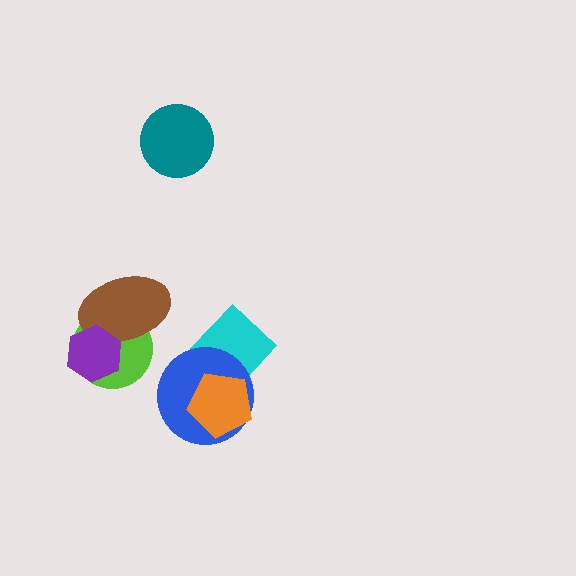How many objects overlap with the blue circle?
2 objects overlap with the blue circle.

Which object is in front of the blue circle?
The orange pentagon is in front of the blue circle.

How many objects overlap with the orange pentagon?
2 objects overlap with the orange pentagon.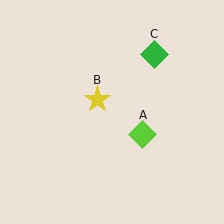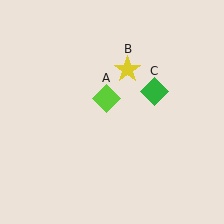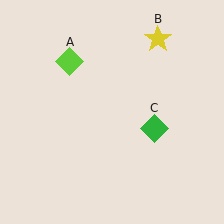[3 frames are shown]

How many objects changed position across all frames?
3 objects changed position: lime diamond (object A), yellow star (object B), green diamond (object C).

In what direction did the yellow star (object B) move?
The yellow star (object B) moved up and to the right.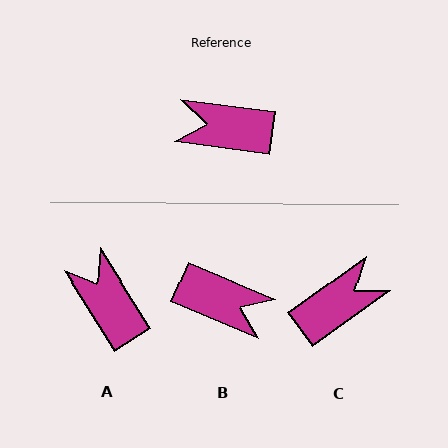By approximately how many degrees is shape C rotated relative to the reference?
Approximately 137 degrees clockwise.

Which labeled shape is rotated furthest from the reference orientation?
B, about 165 degrees away.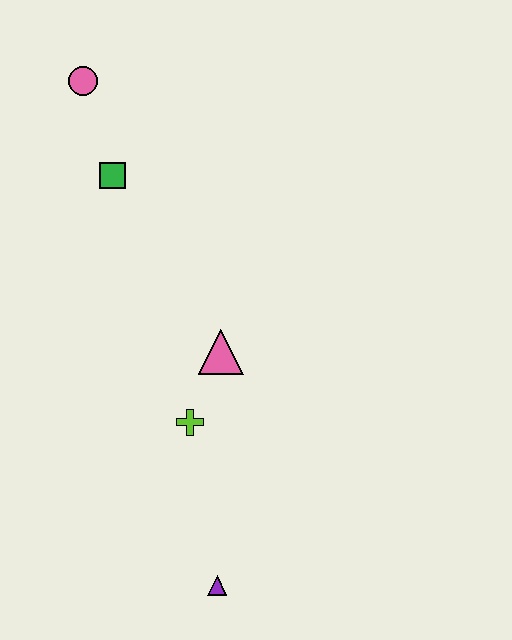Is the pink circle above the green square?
Yes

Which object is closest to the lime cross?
The pink triangle is closest to the lime cross.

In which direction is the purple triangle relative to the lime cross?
The purple triangle is below the lime cross.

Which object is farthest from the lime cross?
The pink circle is farthest from the lime cross.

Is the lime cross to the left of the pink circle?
No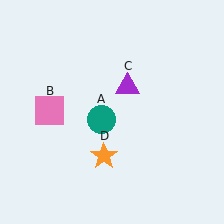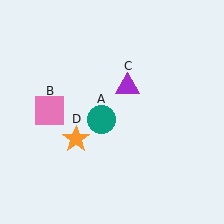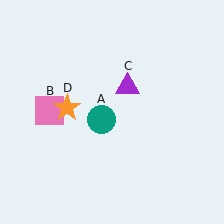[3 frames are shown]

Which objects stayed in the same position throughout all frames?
Teal circle (object A) and pink square (object B) and purple triangle (object C) remained stationary.